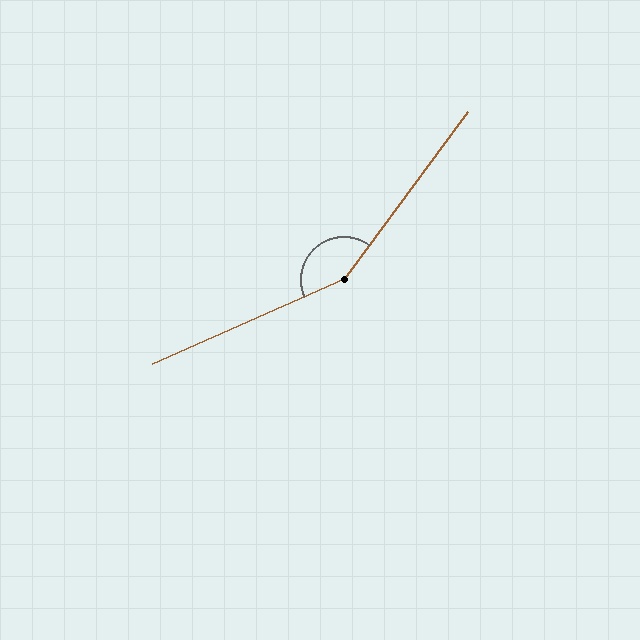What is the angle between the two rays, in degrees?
Approximately 150 degrees.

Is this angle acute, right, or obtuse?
It is obtuse.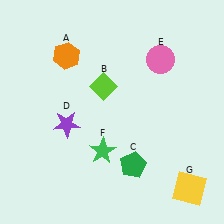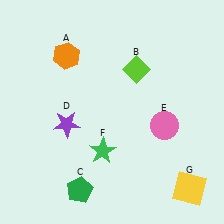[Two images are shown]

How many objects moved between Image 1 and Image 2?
3 objects moved between the two images.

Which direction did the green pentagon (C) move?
The green pentagon (C) moved left.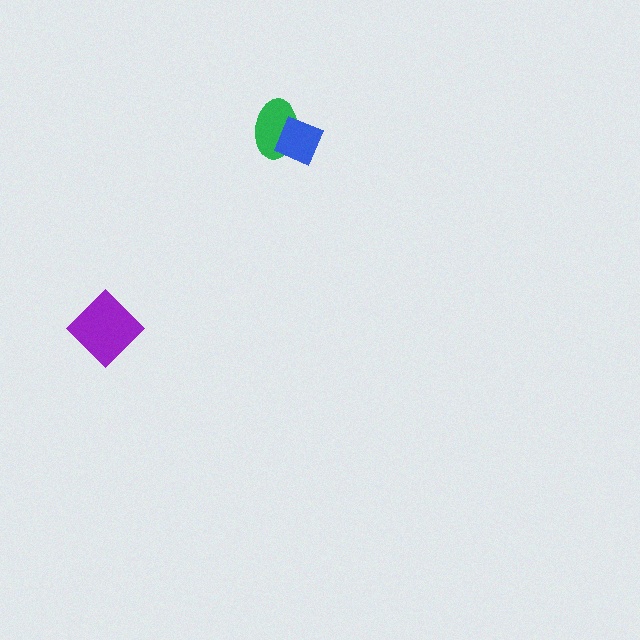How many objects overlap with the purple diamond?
0 objects overlap with the purple diamond.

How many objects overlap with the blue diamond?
1 object overlaps with the blue diamond.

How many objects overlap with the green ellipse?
1 object overlaps with the green ellipse.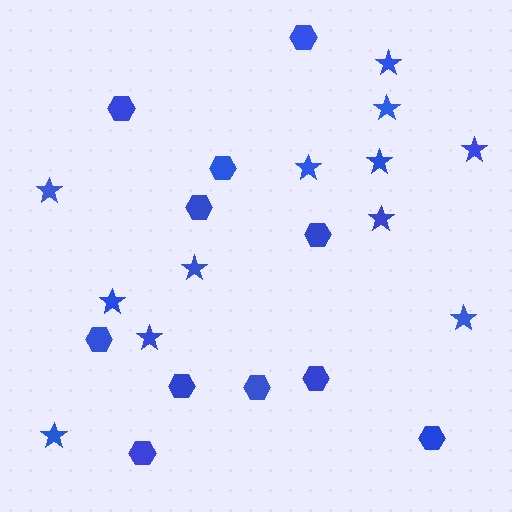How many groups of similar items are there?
There are 2 groups: one group of hexagons (11) and one group of stars (12).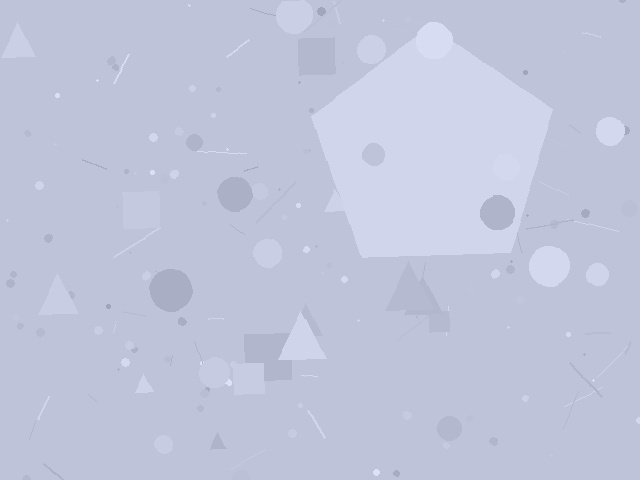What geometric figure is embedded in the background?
A pentagon is embedded in the background.